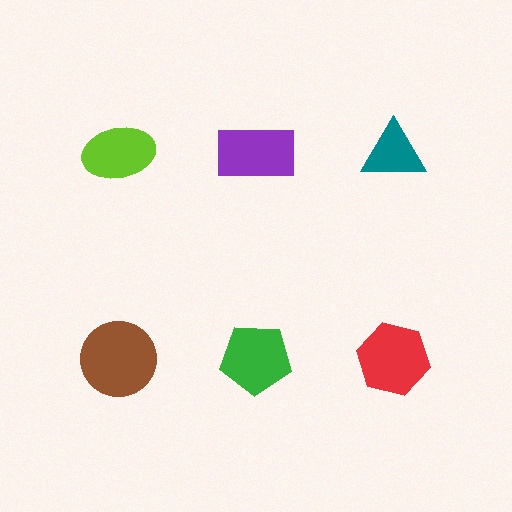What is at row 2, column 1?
A brown circle.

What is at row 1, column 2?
A purple rectangle.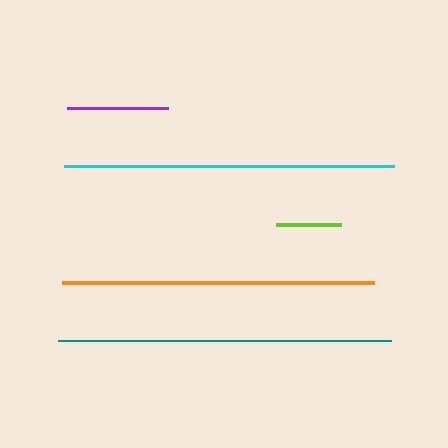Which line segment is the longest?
The teal line is the longest at approximately 334 pixels.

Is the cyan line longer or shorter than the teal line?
The teal line is longer than the cyan line.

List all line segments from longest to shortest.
From longest to shortest: teal, cyan, orange, purple, lime.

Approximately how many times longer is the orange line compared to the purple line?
The orange line is approximately 3.1 times the length of the purple line.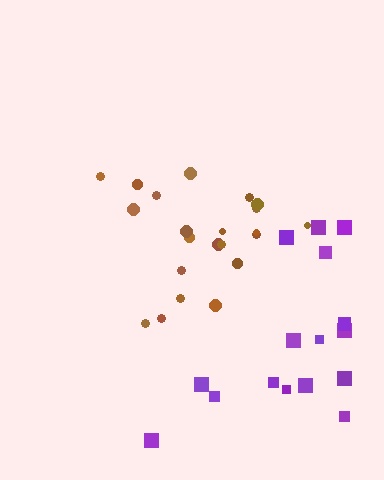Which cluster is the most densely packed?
Brown.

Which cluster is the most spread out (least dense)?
Purple.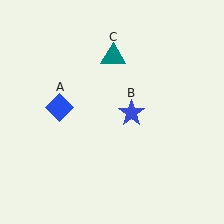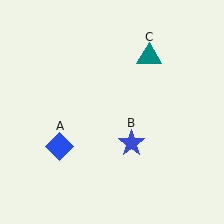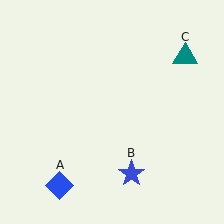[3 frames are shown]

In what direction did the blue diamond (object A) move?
The blue diamond (object A) moved down.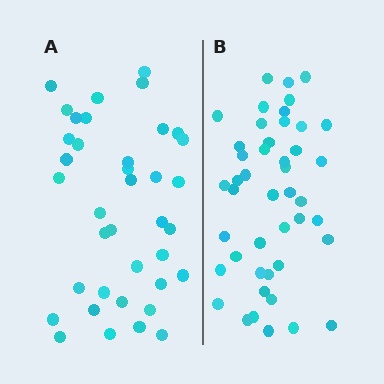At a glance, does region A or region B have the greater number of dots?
Region B (the right region) has more dots.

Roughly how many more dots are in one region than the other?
Region B has roughly 8 or so more dots than region A.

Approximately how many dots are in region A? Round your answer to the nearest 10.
About 40 dots. (The exact count is 38, which rounds to 40.)